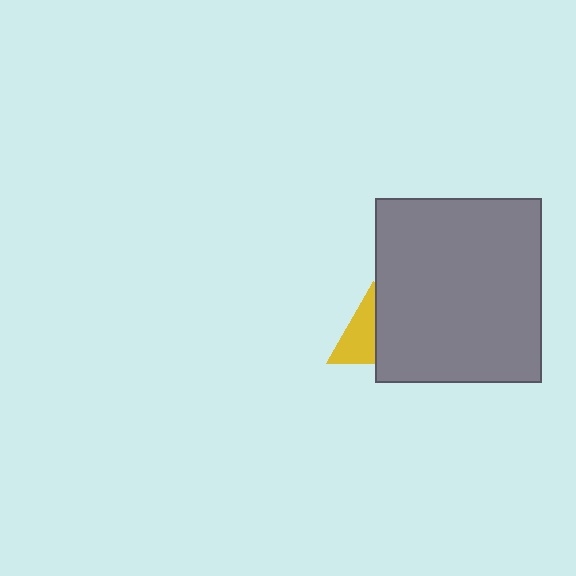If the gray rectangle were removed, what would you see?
You would see the complete yellow triangle.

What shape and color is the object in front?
The object in front is a gray rectangle.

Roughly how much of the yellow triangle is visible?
About half of it is visible (roughly 54%).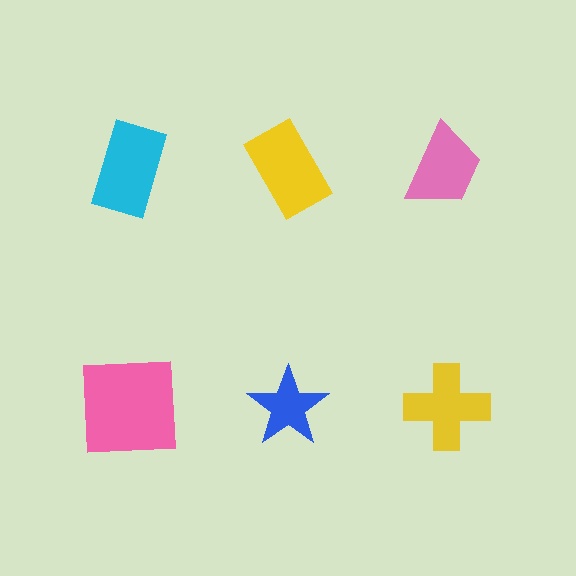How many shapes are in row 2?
3 shapes.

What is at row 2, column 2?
A blue star.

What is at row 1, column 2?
A yellow rectangle.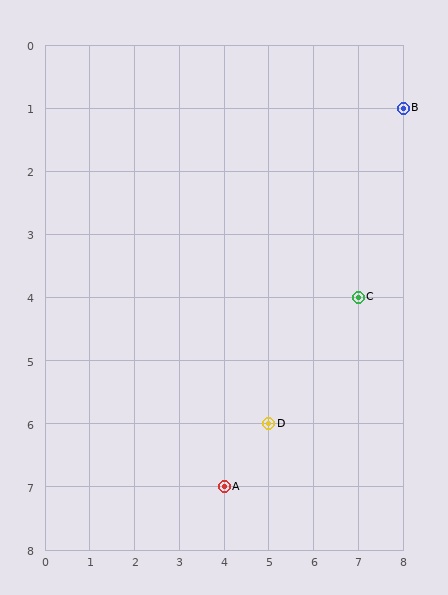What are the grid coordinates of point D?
Point D is at grid coordinates (5, 6).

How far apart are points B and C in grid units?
Points B and C are 1 column and 3 rows apart (about 3.2 grid units diagonally).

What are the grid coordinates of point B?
Point B is at grid coordinates (8, 1).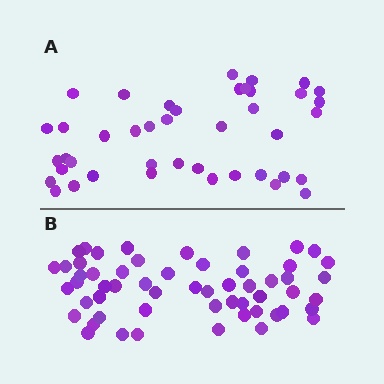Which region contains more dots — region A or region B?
Region B (the bottom region) has more dots.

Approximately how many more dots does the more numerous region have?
Region B has approximately 15 more dots than region A.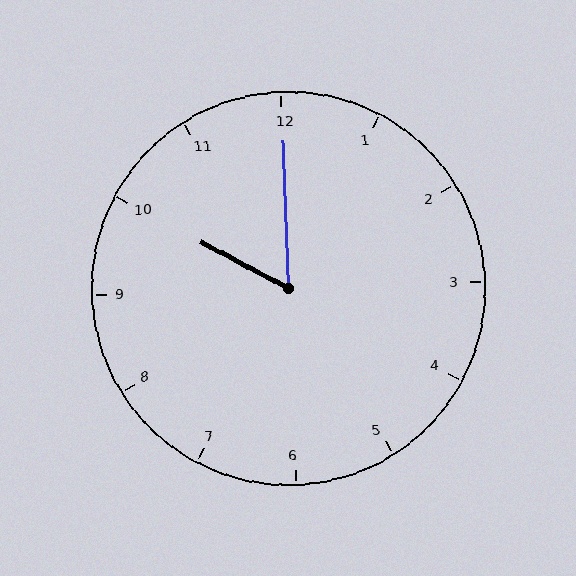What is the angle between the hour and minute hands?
Approximately 60 degrees.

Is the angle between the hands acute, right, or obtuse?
It is acute.